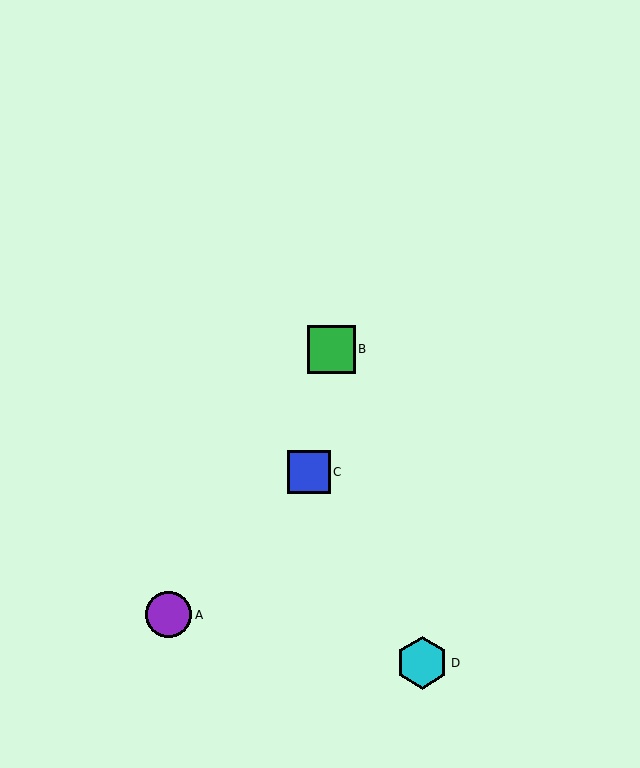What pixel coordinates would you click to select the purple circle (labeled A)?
Click at (169, 615) to select the purple circle A.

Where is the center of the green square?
The center of the green square is at (331, 349).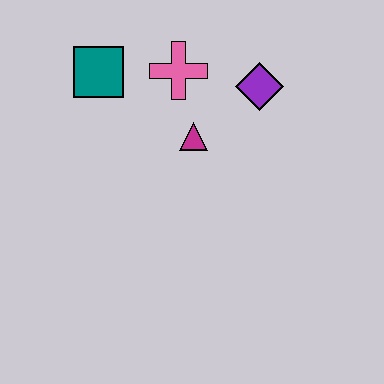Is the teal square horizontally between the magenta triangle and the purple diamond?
No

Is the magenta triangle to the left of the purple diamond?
Yes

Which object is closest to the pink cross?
The magenta triangle is closest to the pink cross.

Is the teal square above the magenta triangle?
Yes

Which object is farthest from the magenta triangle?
The teal square is farthest from the magenta triangle.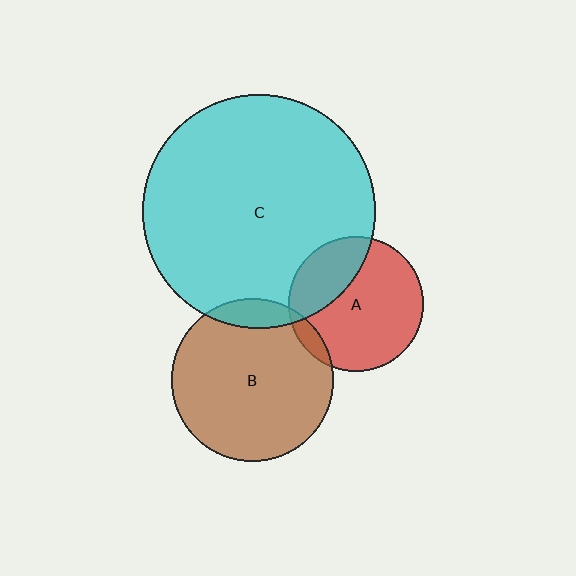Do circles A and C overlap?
Yes.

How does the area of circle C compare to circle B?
Approximately 2.1 times.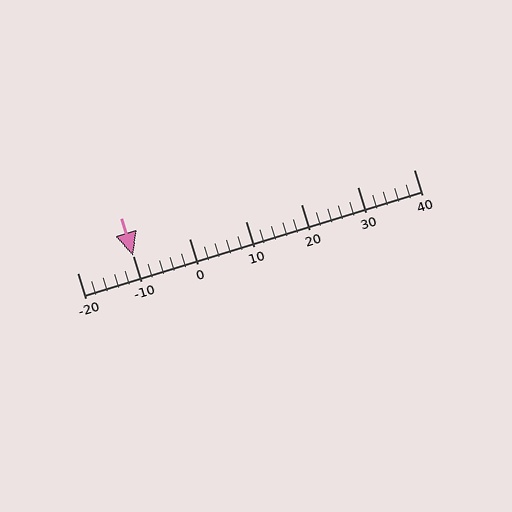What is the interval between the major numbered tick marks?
The major tick marks are spaced 10 units apart.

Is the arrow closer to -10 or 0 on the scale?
The arrow is closer to -10.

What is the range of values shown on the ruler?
The ruler shows values from -20 to 40.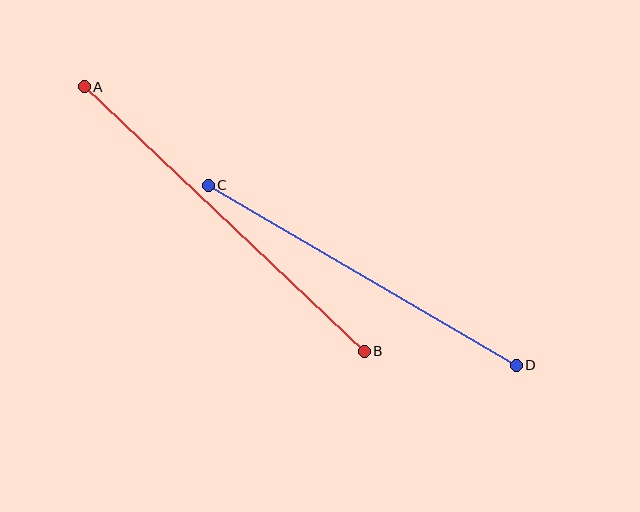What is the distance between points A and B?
The distance is approximately 385 pixels.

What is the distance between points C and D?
The distance is approximately 356 pixels.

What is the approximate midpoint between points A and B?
The midpoint is at approximately (224, 219) pixels.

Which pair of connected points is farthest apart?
Points A and B are farthest apart.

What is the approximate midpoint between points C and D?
The midpoint is at approximately (362, 275) pixels.